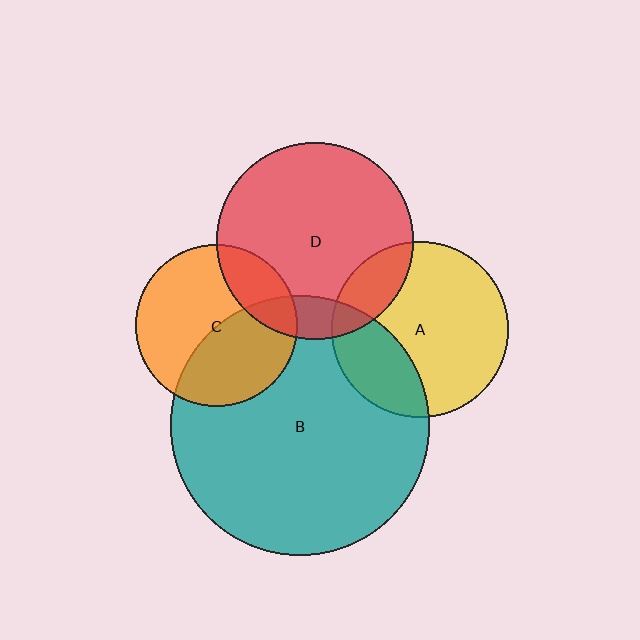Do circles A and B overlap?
Yes.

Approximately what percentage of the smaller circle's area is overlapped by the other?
Approximately 25%.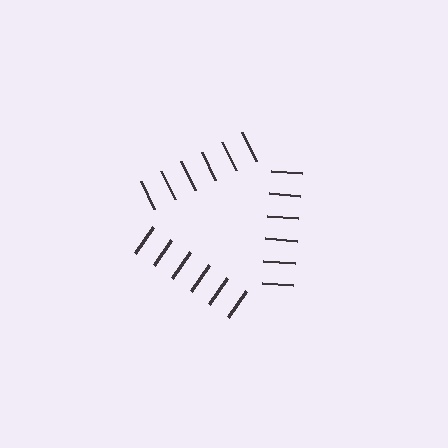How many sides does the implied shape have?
3 sides — the line-ends trace a triangle.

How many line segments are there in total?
18 — 6 along each of the 3 edges.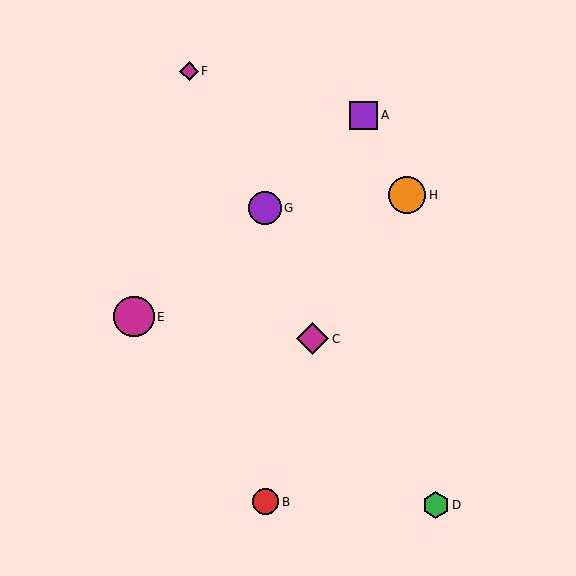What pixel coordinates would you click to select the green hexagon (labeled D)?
Click at (436, 505) to select the green hexagon D.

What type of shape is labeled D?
Shape D is a green hexagon.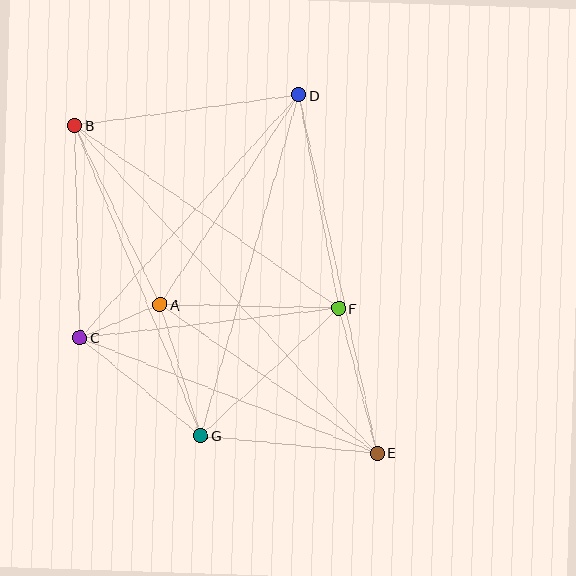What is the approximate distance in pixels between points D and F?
The distance between D and F is approximately 217 pixels.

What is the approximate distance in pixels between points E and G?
The distance between E and G is approximately 177 pixels.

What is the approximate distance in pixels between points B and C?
The distance between B and C is approximately 212 pixels.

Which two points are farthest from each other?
Points B and E are farthest from each other.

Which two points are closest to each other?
Points A and C are closest to each other.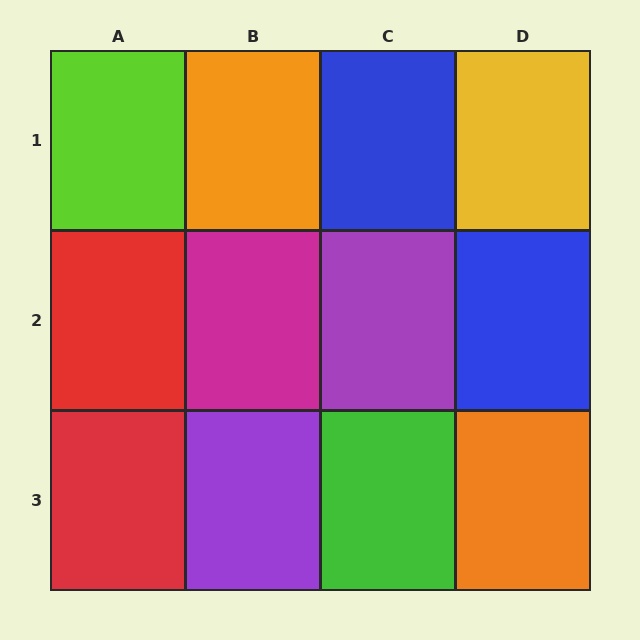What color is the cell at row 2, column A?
Red.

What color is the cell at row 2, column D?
Blue.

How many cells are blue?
2 cells are blue.